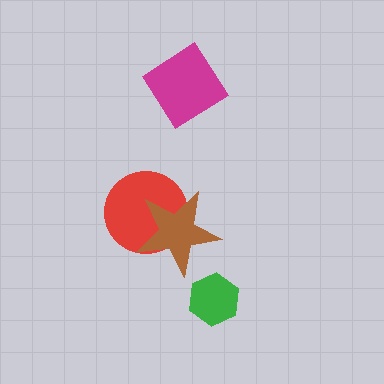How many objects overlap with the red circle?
1 object overlaps with the red circle.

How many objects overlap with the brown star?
1 object overlaps with the brown star.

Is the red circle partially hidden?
Yes, it is partially covered by another shape.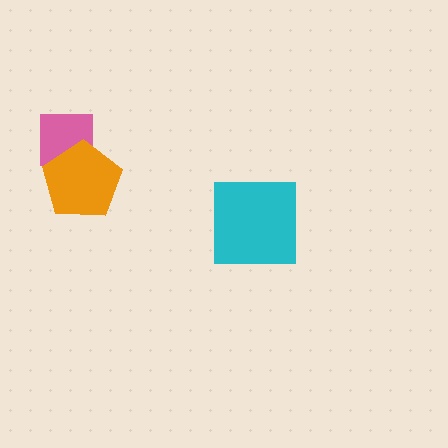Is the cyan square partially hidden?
No, no other shape covers it.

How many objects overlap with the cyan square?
0 objects overlap with the cyan square.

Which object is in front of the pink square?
The orange pentagon is in front of the pink square.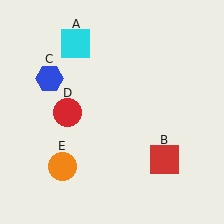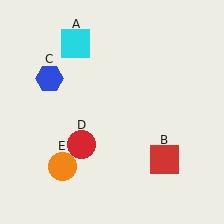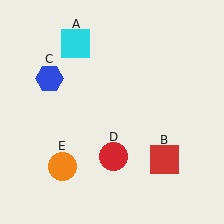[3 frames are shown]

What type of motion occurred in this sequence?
The red circle (object D) rotated counterclockwise around the center of the scene.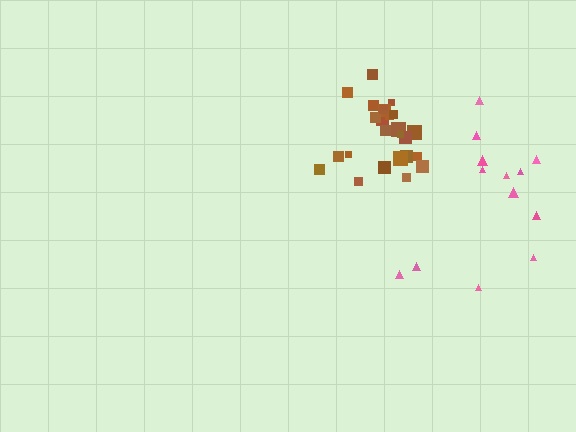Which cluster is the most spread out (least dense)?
Pink.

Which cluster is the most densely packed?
Brown.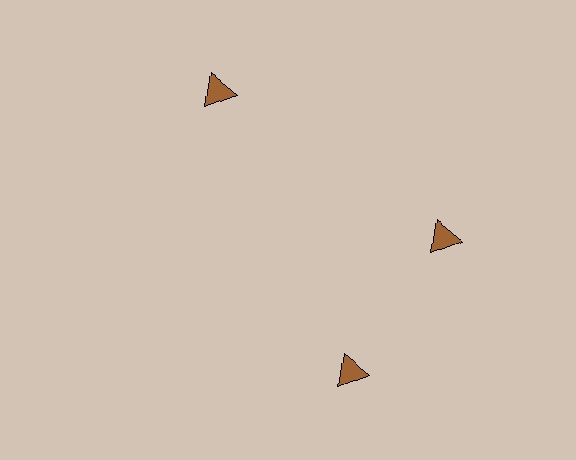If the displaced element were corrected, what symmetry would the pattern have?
It would have 3-fold rotational symmetry — the pattern would map onto itself every 120 degrees.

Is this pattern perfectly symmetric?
No. The 3 brown triangles are arranged in a ring, but one element near the 7 o'clock position is rotated out of alignment along the ring, breaking the 3-fold rotational symmetry.